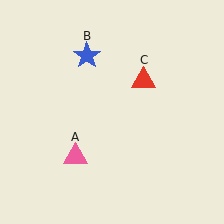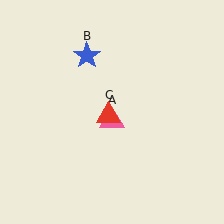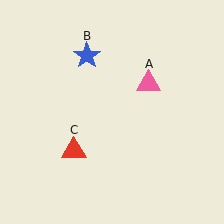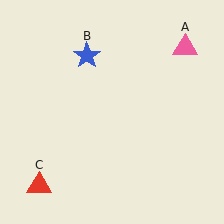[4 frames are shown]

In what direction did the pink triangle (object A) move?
The pink triangle (object A) moved up and to the right.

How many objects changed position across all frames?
2 objects changed position: pink triangle (object A), red triangle (object C).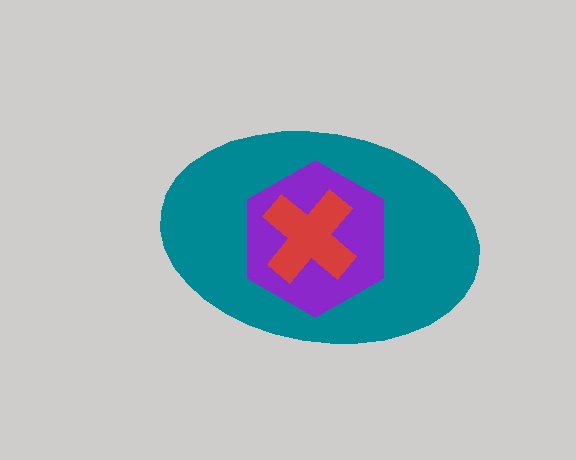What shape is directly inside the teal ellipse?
The purple hexagon.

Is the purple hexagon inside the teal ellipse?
Yes.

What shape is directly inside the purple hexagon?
The red cross.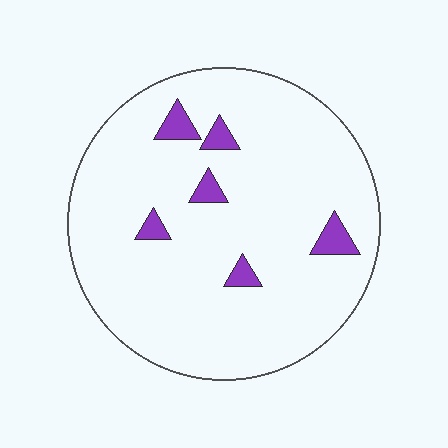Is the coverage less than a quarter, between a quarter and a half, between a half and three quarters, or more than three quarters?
Less than a quarter.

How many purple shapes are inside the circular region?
6.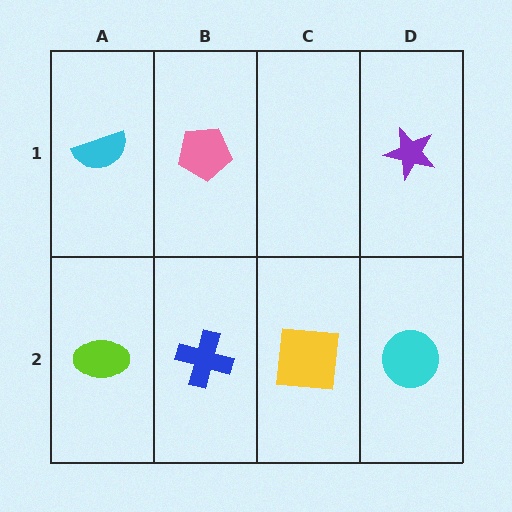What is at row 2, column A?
A lime ellipse.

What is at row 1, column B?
A pink pentagon.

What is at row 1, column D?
A purple star.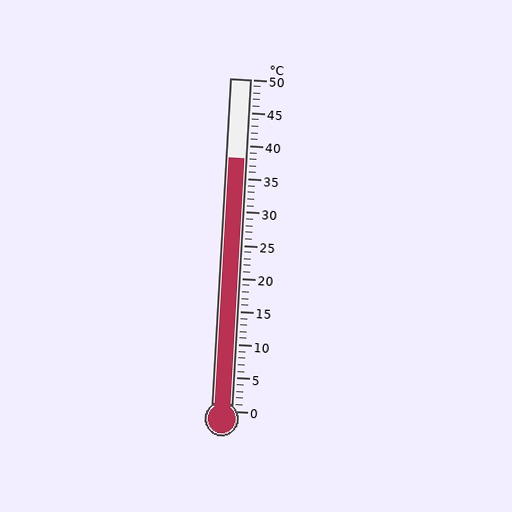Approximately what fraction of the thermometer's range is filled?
The thermometer is filled to approximately 75% of its range.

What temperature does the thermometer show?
The thermometer shows approximately 38°C.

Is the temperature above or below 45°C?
The temperature is below 45°C.